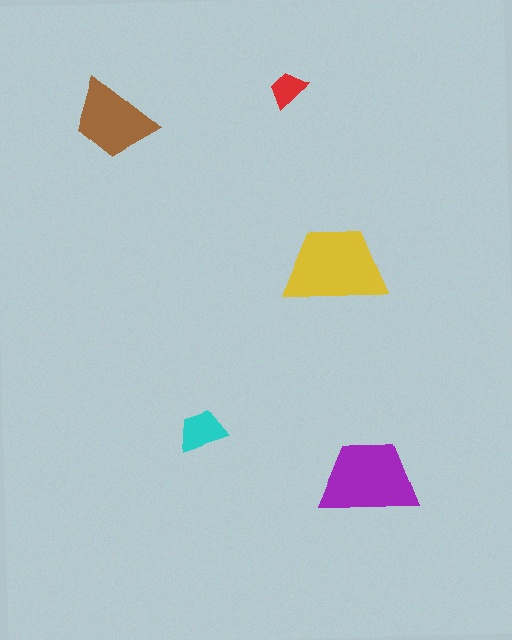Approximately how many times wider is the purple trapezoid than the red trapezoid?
About 2.5 times wider.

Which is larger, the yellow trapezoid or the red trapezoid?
The yellow one.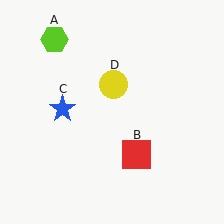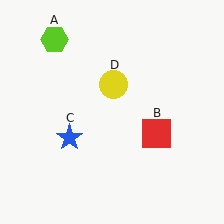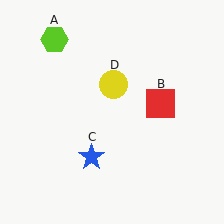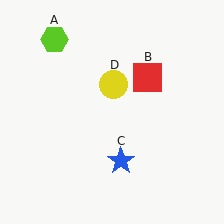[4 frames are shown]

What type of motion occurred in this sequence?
The red square (object B), blue star (object C) rotated counterclockwise around the center of the scene.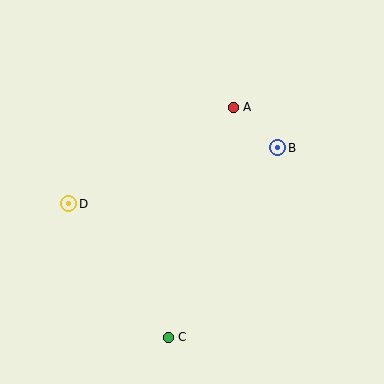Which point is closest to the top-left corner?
Point D is closest to the top-left corner.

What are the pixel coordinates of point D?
Point D is at (69, 204).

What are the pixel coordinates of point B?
Point B is at (278, 148).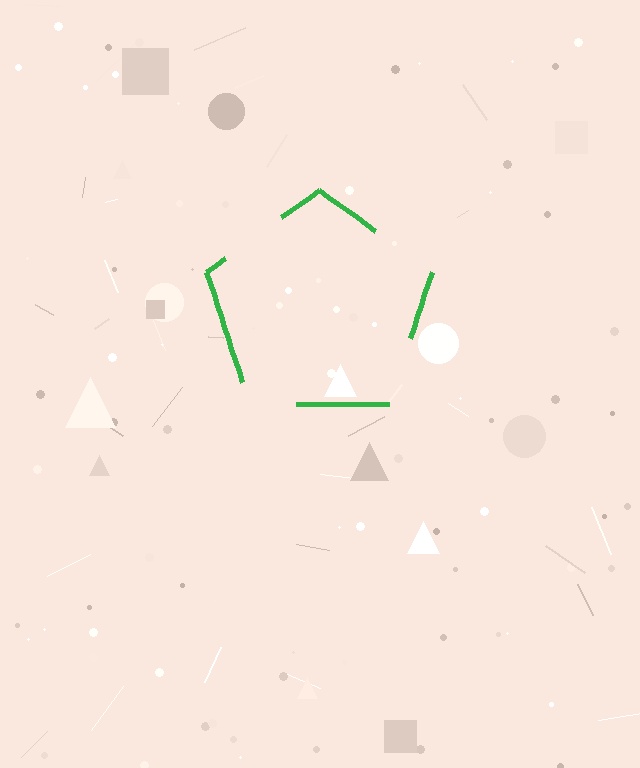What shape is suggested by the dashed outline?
The dashed outline suggests a pentagon.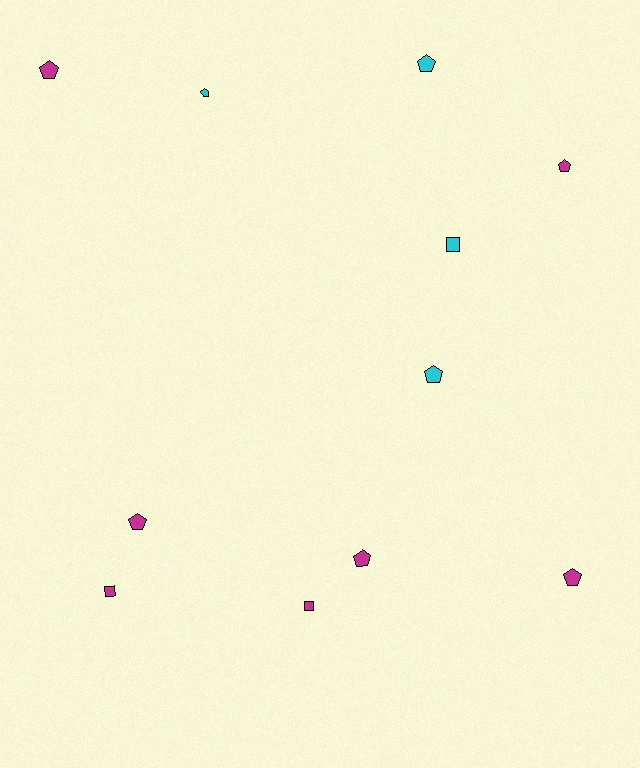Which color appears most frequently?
Magenta, with 7 objects.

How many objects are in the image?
There are 11 objects.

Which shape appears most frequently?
Pentagon, with 8 objects.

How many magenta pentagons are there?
There are 5 magenta pentagons.